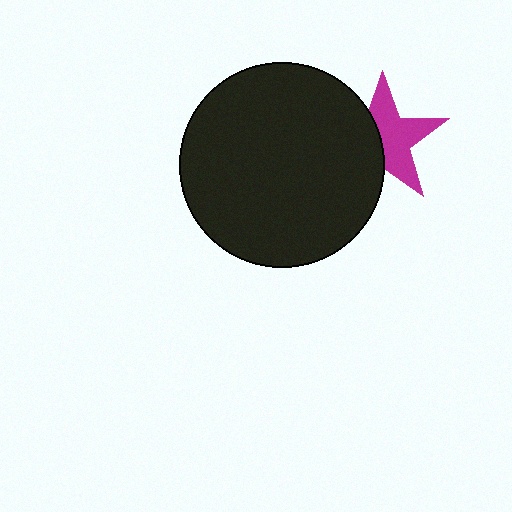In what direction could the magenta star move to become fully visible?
The magenta star could move right. That would shift it out from behind the black circle entirely.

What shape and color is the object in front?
The object in front is a black circle.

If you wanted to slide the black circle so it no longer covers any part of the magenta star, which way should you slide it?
Slide it left — that is the most direct way to separate the two shapes.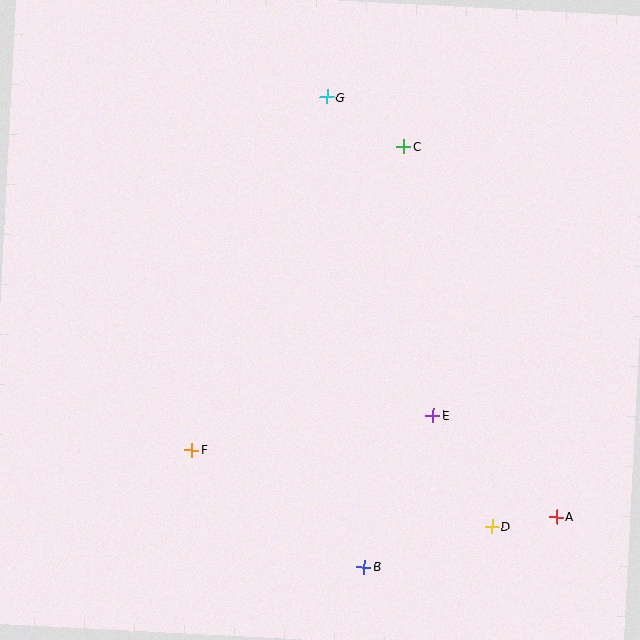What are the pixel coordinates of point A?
Point A is at (556, 517).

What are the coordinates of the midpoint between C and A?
The midpoint between C and A is at (480, 331).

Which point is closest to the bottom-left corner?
Point F is closest to the bottom-left corner.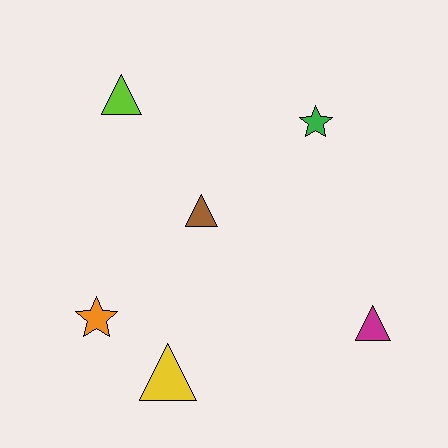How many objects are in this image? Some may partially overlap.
There are 6 objects.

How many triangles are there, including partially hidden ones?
There are 4 triangles.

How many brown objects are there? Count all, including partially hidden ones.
There is 1 brown object.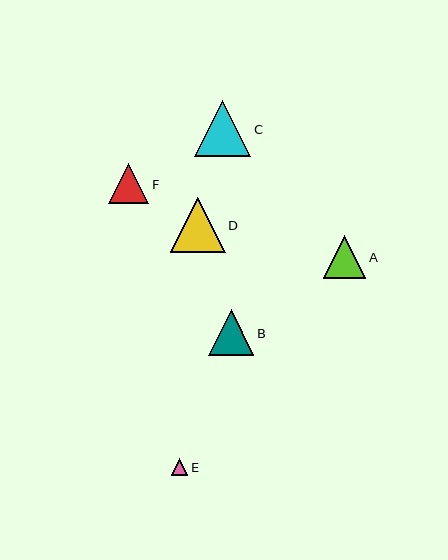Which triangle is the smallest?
Triangle E is the smallest with a size of approximately 16 pixels.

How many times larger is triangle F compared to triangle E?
Triangle F is approximately 2.5 times the size of triangle E.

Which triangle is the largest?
Triangle C is the largest with a size of approximately 56 pixels.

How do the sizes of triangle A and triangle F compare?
Triangle A and triangle F are approximately the same size.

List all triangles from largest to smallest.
From largest to smallest: C, D, B, A, F, E.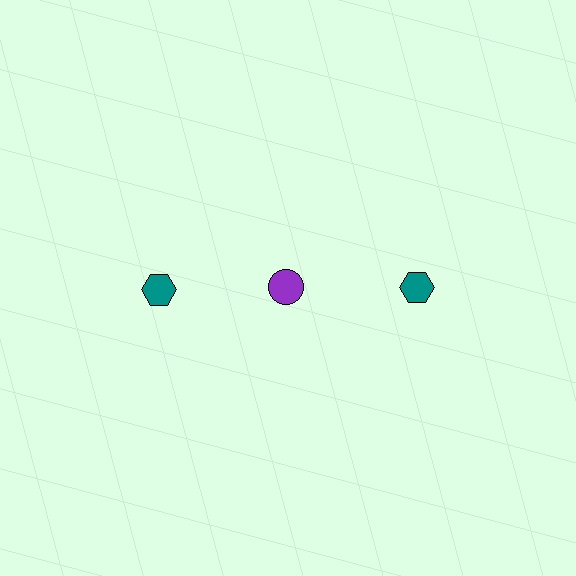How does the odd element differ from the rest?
It differs in both color (purple instead of teal) and shape (circle instead of hexagon).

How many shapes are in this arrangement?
There are 3 shapes arranged in a grid pattern.